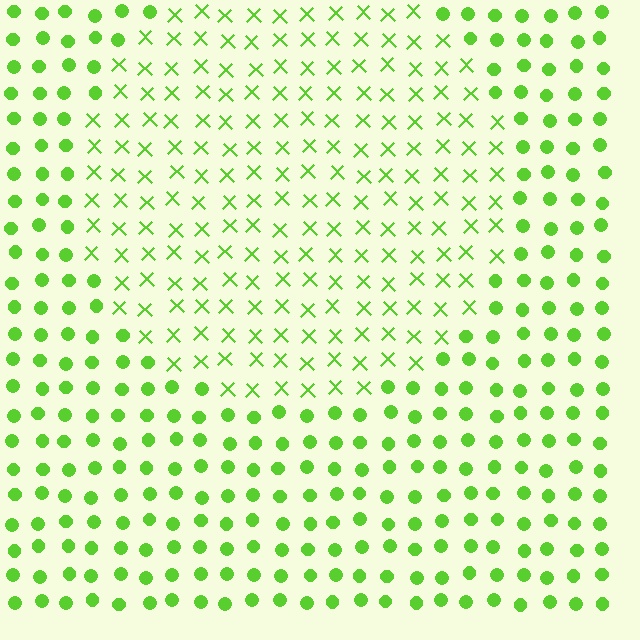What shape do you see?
I see a circle.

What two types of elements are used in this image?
The image uses X marks inside the circle region and circles outside it.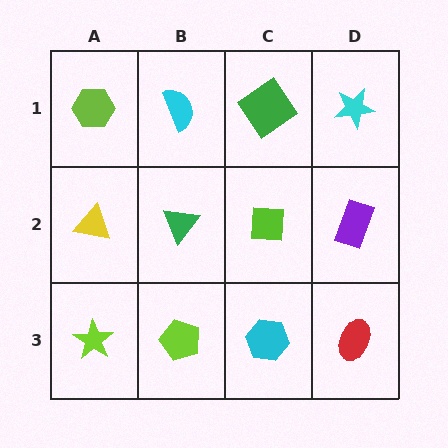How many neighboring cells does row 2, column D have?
3.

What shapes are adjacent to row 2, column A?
A lime hexagon (row 1, column A), a lime star (row 3, column A), a green triangle (row 2, column B).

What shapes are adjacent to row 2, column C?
A green diamond (row 1, column C), a cyan hexagon (row 3, column C), a green triangle (row 2, column B), a purple rectangle (row 2, column D).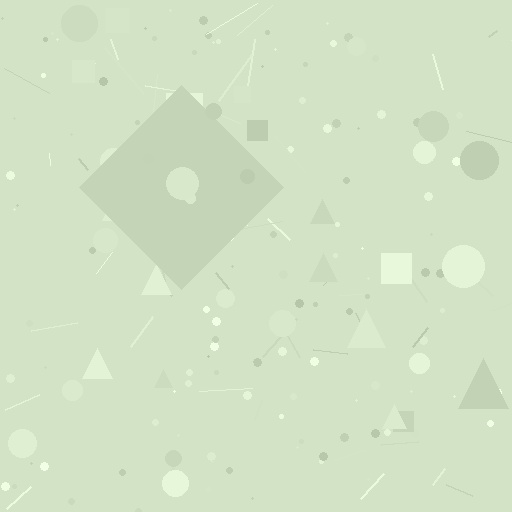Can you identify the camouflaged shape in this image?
The camouflaged shape is a diamond.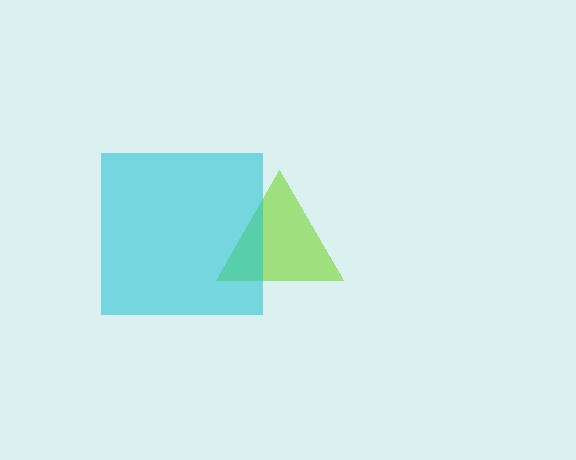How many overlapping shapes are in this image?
There are 2 overlapping shapes in the image.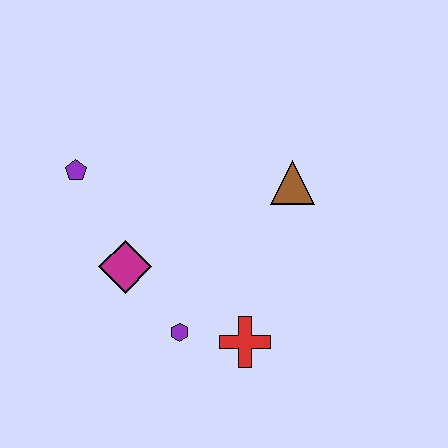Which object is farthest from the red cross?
The purple pentagon is farthest from the red cross.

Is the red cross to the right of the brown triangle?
No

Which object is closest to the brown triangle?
The red cross is closest to the brown triangle.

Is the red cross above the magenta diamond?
No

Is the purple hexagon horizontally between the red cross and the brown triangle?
No